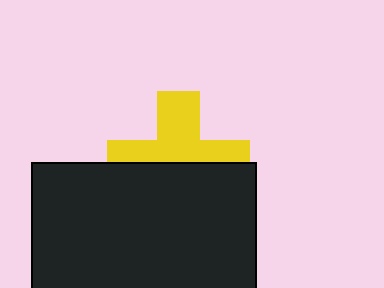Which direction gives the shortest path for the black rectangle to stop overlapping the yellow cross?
Moving down gives the shortest separation.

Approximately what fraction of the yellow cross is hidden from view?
Roughly 50% of the yellow cross is hidden behind the black rectangle.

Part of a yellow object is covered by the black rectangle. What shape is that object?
It is a cross.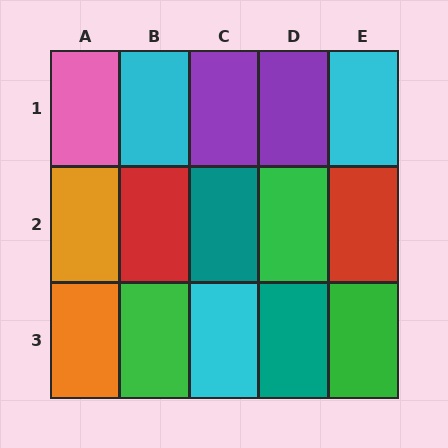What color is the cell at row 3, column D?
Teal.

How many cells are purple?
2 cells are purple.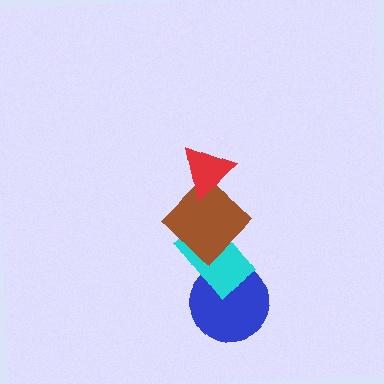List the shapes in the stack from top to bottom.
From top to bottom: the red triangle, the brown diamond, the cyan rectangle, the blue circle.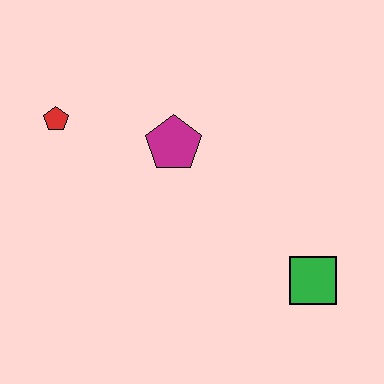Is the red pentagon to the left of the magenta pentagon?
Yes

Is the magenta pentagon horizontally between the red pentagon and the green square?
Yes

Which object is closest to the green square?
The magenta pentagon is closest to the green square.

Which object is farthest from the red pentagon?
The green square is farthest from the red pentagon.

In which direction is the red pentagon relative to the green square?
The red pentagon is to the left of the green square.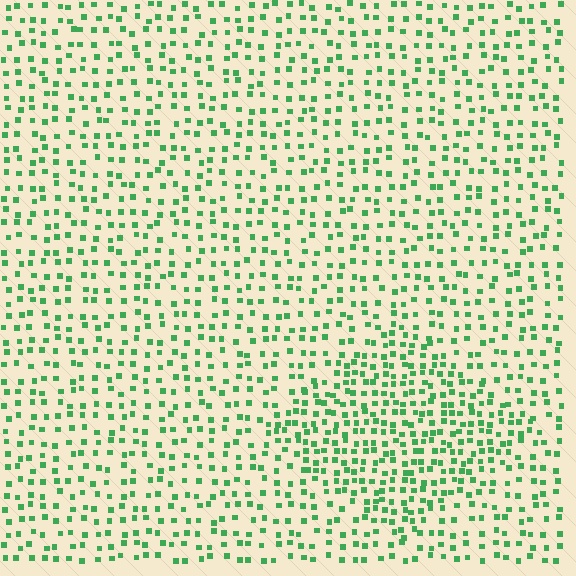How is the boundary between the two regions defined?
The boundary is defined by a change in element density (approximately 1.7x ratio). All elements are the same color, size, and shape.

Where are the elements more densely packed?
The elements are more densely packed inside the diamond boundary.